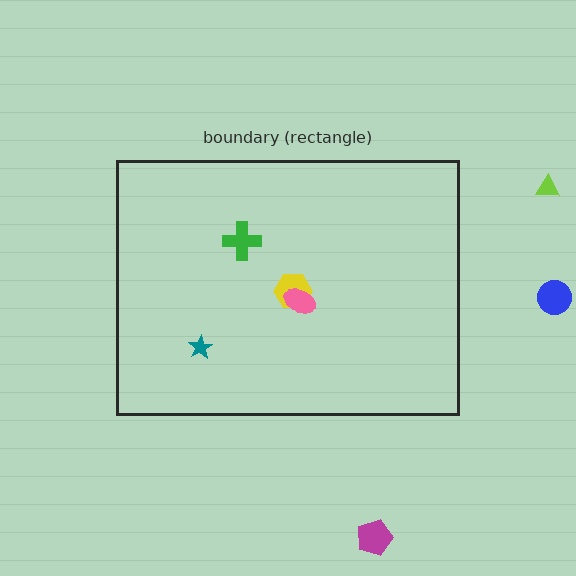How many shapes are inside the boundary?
4 inside, 3 outside.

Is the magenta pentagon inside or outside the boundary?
Outside.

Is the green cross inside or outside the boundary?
Inside.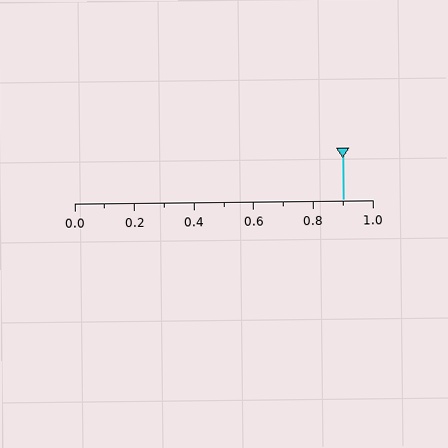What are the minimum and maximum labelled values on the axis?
The axis runs from 0.0 to 1.0.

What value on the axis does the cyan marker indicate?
The marker indicates approximately 0.9.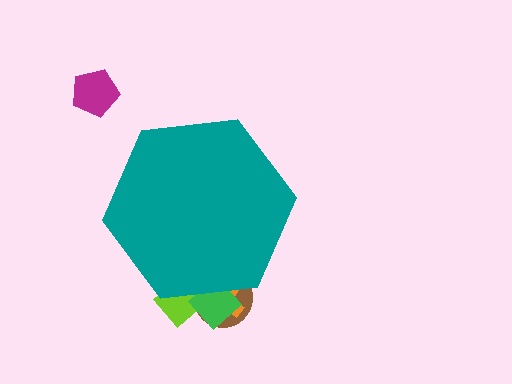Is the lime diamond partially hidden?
Yes, the lime diamond is partially hidden behind the teal hexagon.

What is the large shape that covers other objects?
A teal hexagon.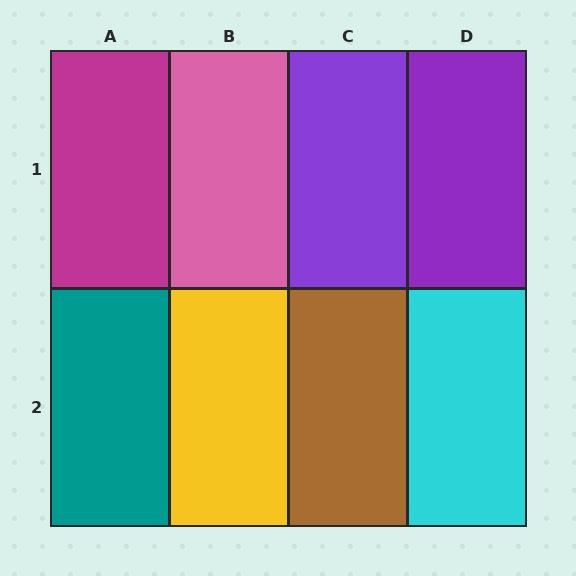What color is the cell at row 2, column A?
Teal.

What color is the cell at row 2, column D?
Cyan.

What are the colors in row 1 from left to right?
Magenta, pink, purple, purple.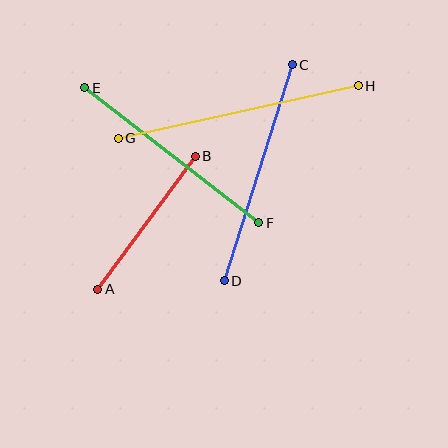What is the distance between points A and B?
The distance is approximately 165 pixels.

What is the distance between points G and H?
The distance is approximately 245 pixels.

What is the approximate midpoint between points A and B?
The midpoint is at approximately (146, 223) pixels.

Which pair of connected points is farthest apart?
Points G and H are farthest apart.